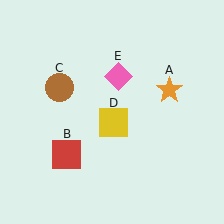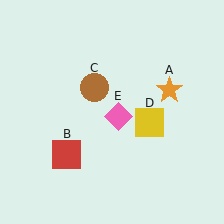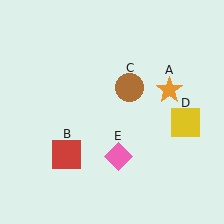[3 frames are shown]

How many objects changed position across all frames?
3 objects changed position: brown circle (object C), yellow square (object D), pink diamond (object E).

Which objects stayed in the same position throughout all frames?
Orange star (object A) and red square (object B) remained stationary.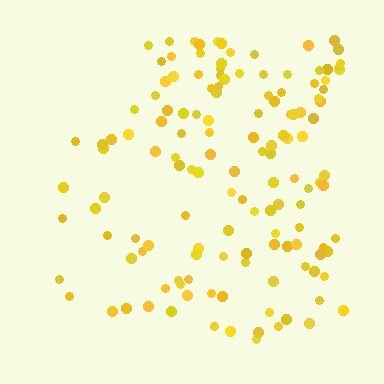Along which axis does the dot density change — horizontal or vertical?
Horizontal.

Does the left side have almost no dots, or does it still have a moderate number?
Still a moderate number, just noticeably fewer than the right.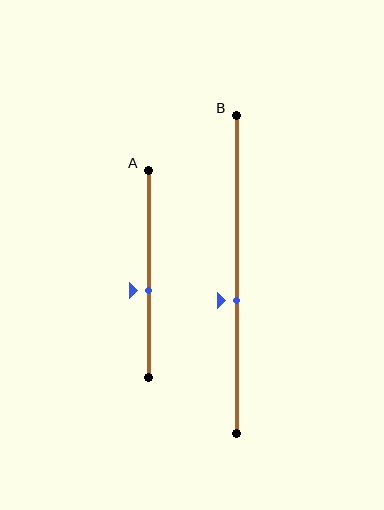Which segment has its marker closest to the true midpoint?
Segment A has its marker closest to the true midpoint.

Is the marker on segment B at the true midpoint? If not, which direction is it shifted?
No, the marker on segment B is shifted downward by about 8% of the segment length.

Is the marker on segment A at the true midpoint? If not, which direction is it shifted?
No, the marker on segment A is shifted downward by about 8% of the segment length.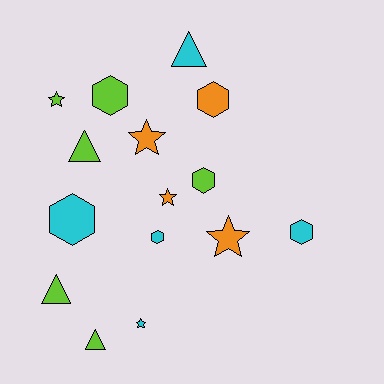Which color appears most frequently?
Lime, with 6 objects.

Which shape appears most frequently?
Hexagon, with 6 objects.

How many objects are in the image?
There are 15 objects.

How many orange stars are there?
There are 3 orange stars.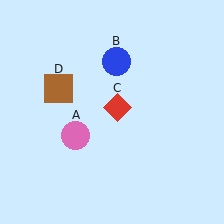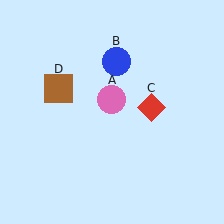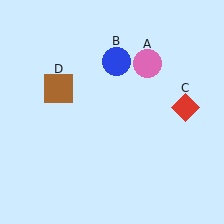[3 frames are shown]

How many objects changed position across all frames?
2 objects changed position: pink circle (object A), red diamond (object C).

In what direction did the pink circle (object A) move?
The pink circle (object A) moved up and to the right.